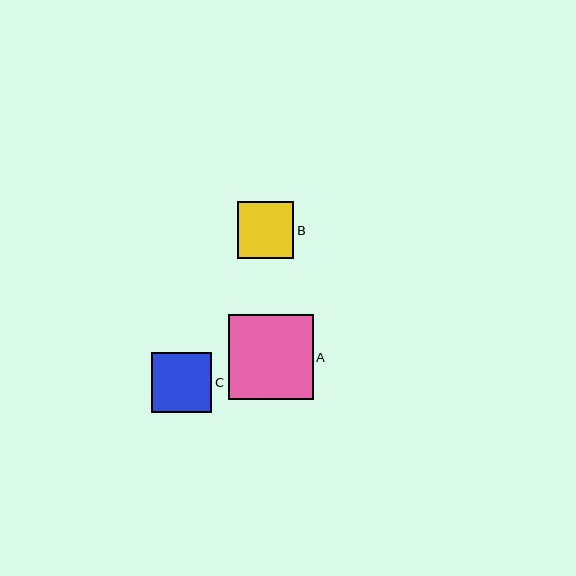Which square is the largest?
Square A is the largest with a size of approximately 85 pixels.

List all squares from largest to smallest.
From largest to smallest: A, C, B.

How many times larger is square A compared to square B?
Square A is approximately 1.5 times the size of square B.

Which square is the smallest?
Square B is the smallest with a size of approximately 56 pixels.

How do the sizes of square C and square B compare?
Square C and square B are approximately the same size.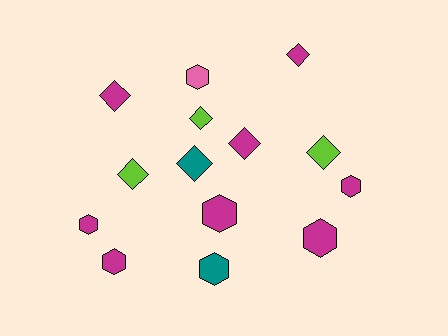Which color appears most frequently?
Magenta, with 8 objects.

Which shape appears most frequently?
Hexagon, with 7 objects.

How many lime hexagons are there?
There are no lime hexagons.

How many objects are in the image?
There are 14 objects.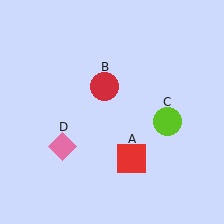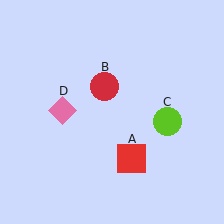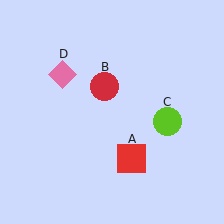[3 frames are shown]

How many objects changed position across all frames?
1 object changed position: pink diamond (object D).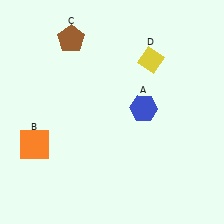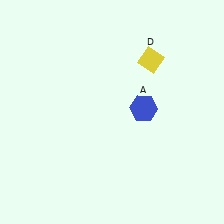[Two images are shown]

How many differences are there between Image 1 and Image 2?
There are 2 differences between the two images.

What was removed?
The orange square (B), the brown pentagon (C) were removed in Image 2.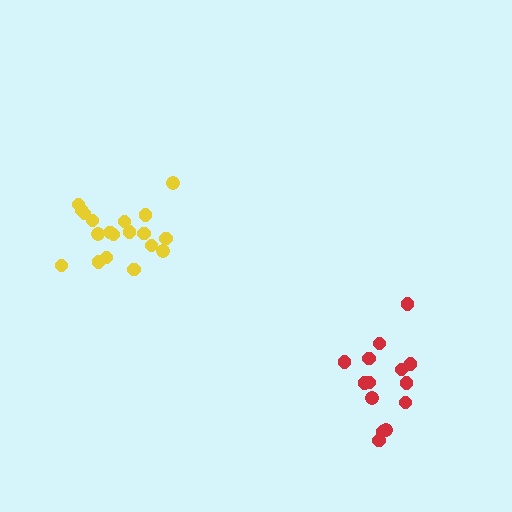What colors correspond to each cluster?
The clusters are colored: yellow, red.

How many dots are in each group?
Group 1: 19 dots, Group 2: 14 dots (33 total).